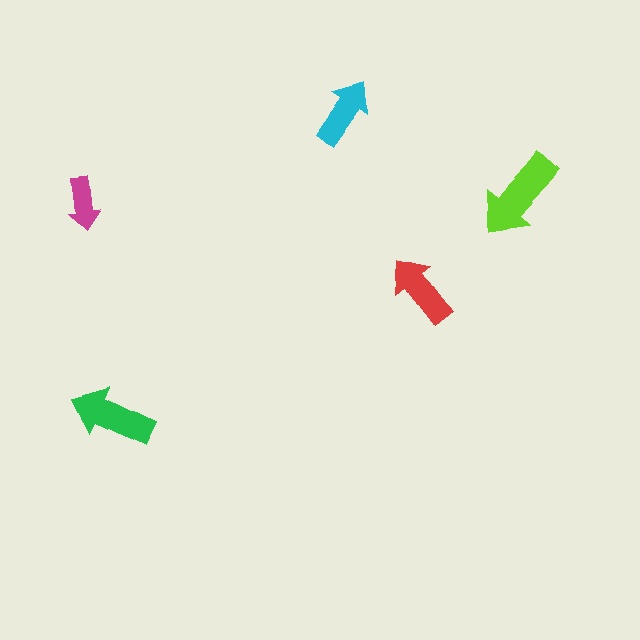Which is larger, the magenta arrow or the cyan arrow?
The cyan one.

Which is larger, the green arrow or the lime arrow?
The lime one.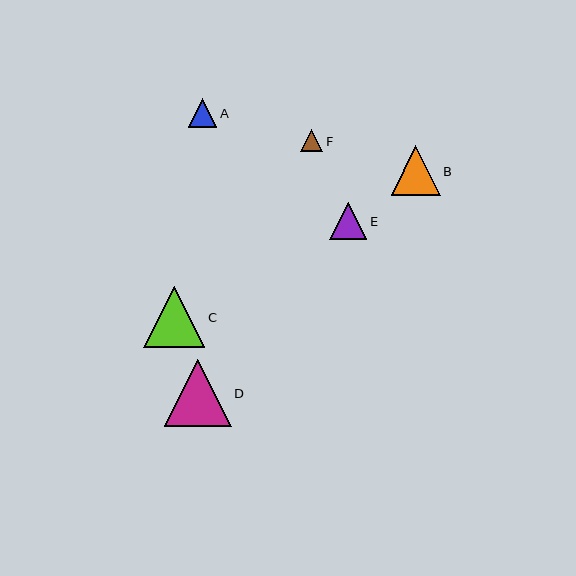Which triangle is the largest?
Triangle D is the largest with a size of approximately 67 pixels.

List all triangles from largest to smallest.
From largest to smallest: D, C, B, E, A, F.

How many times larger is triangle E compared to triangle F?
Triangle E is approximately 1.7 times the size of triangle F.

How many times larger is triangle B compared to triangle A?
Triangle B is approximately 1.7 times the size of triangle A.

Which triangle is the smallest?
Triangle F is the smallest with a size of approximately 22 pixels.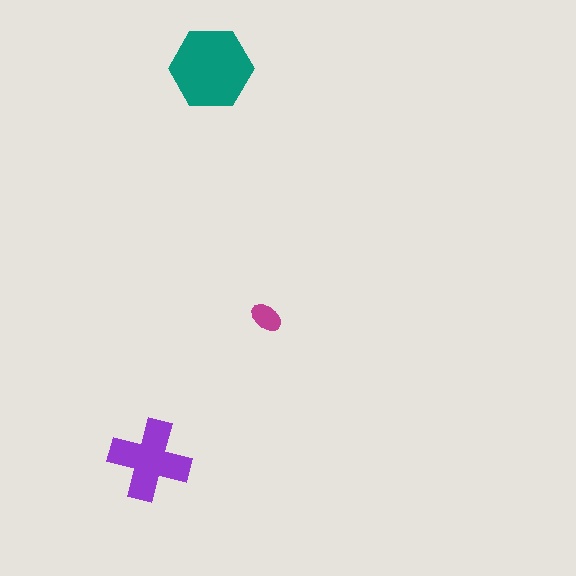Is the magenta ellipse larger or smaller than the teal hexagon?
Smaller.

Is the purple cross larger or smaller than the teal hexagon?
Smaller.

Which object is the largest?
The teal hexagon.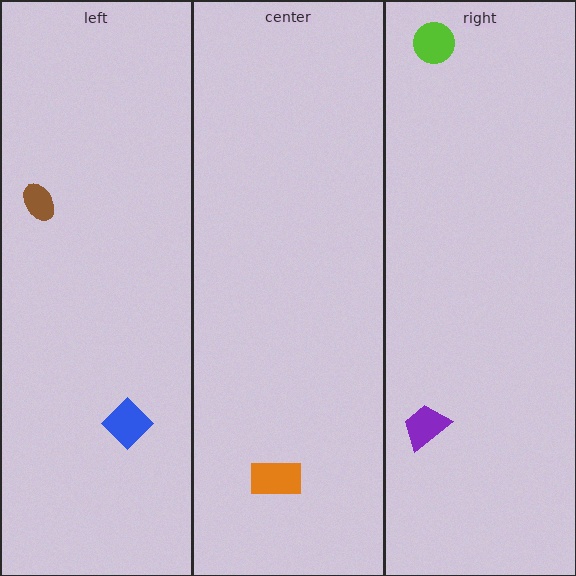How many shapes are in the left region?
2.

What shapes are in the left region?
The blue diamond, the brown ellipse.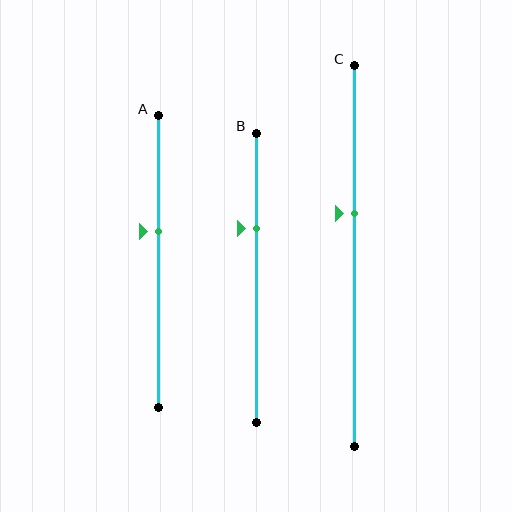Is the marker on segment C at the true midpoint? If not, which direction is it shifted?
No, the marker on segment C is shifted upward by about 11% of the segment length.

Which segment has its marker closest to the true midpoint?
Segment A has its marker closest to the true midpoint.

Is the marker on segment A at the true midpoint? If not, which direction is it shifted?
No, the marker on segment A is shifted upward by about 10% of the segment length.